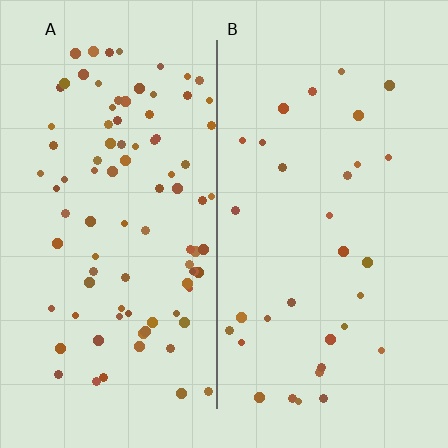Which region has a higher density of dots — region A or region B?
A (the left).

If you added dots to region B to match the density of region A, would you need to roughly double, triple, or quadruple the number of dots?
Approximately triple.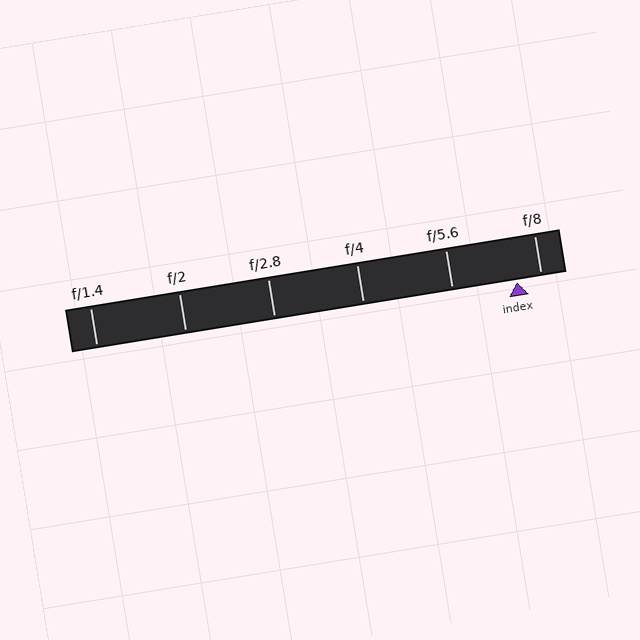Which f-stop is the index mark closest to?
The index mark is closest to f/8.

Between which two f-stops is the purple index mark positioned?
The index mark is between f/5.6 and f/8.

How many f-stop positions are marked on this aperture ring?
There are 6 f-stop positions marked.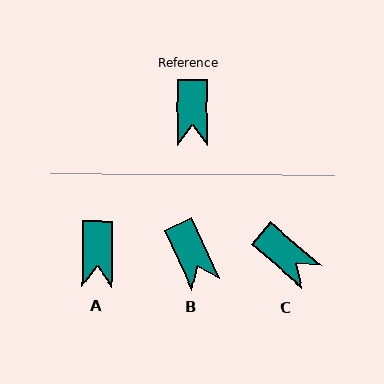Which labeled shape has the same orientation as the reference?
A.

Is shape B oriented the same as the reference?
No, it is off by about 25 degrees.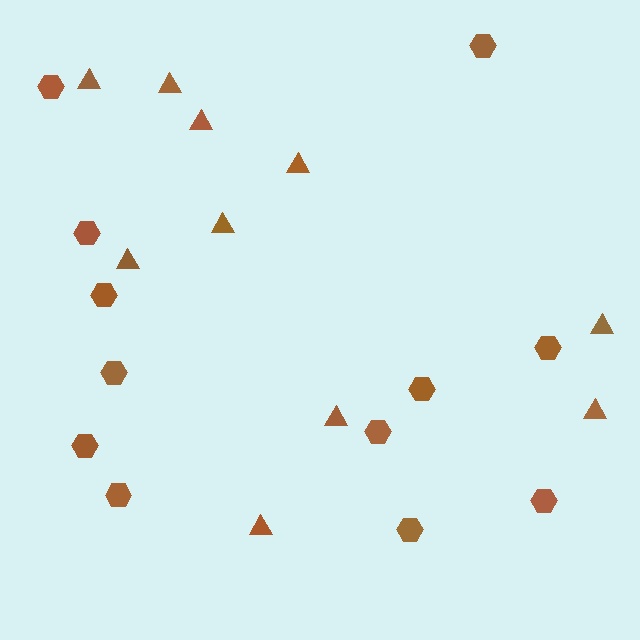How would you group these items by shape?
There are 2 groups: one group of triangles (10) and one group of hexagons (12).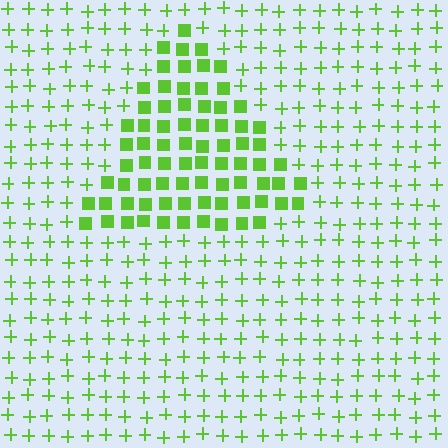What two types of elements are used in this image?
The image uses squares inside the triangle region and plus signs outside it.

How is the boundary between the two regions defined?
The boundary is defined by a change in element shape: squares inside vs. plus signs outside. All elements share the same color and spacing.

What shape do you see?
I see a triangle.